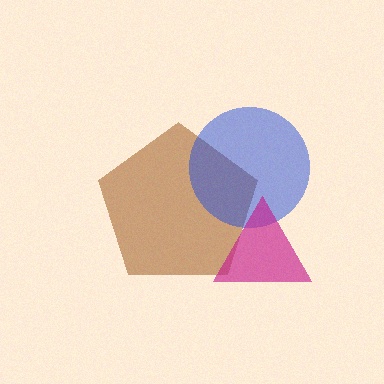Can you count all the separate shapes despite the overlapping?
Yes, there are 3 separate shapes.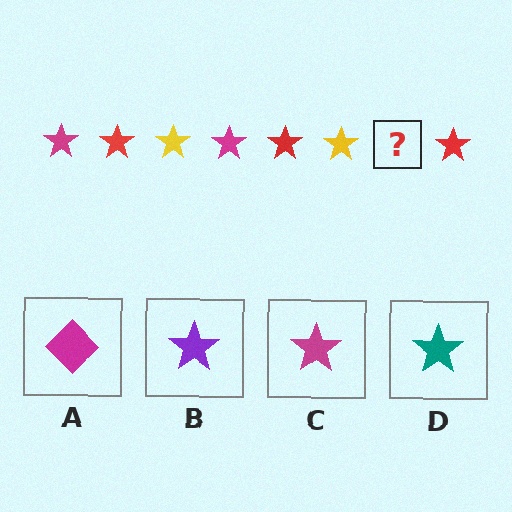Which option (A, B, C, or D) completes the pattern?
C.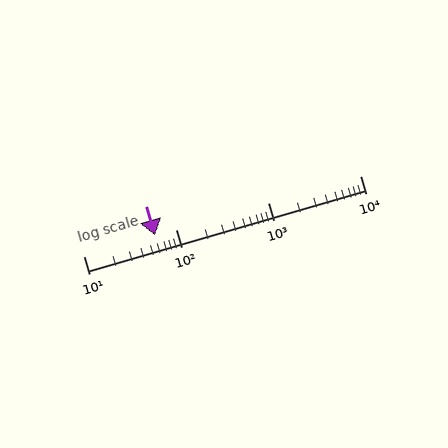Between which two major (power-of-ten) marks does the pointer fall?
The pointer is between 10 and 100.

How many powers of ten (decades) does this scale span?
The scale spans 3 decades, from 10 to 10000.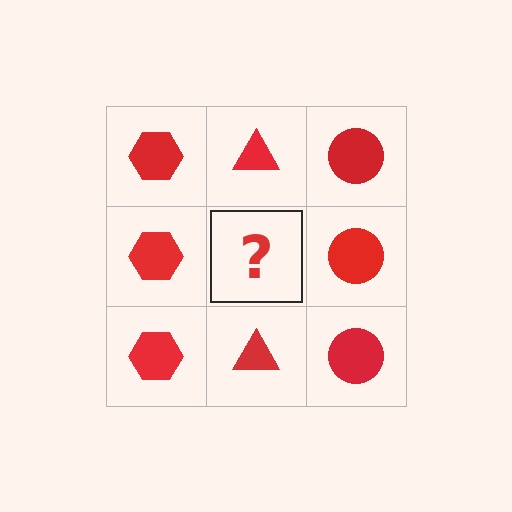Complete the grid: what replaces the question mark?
The question mark should be replaced with a red triangle.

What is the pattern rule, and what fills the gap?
The rule is that each column has a consistent shape. The gap should be filled with a red triangle.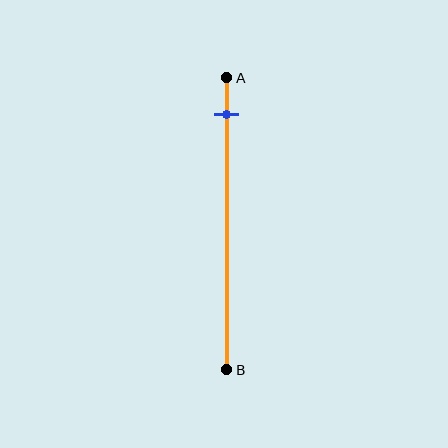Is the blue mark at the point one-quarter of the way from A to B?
No, the mark is at about 10% from A, not at the 25% one-quarter point.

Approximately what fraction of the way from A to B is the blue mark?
The blue mark is approximately 10% of the way from A to B.